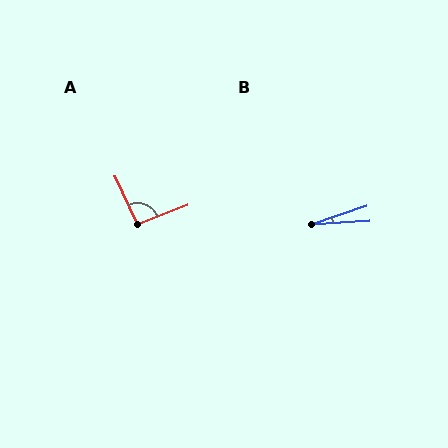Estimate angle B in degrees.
Approximately 15 degrees.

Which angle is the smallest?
B, at approximately 15 degrees.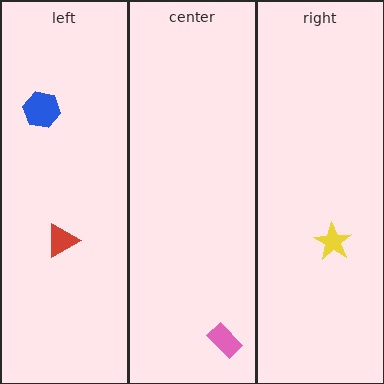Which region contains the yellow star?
The right region.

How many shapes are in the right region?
1.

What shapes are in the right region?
The yellow star.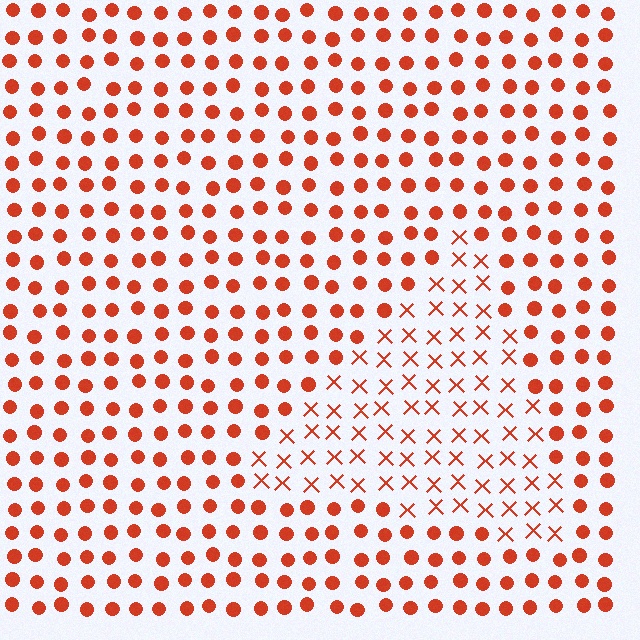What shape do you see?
I see a triangle.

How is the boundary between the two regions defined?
The boundary is defined by a change in element shape: X marks inside vs. circles outside. All elements share the same color and spacing.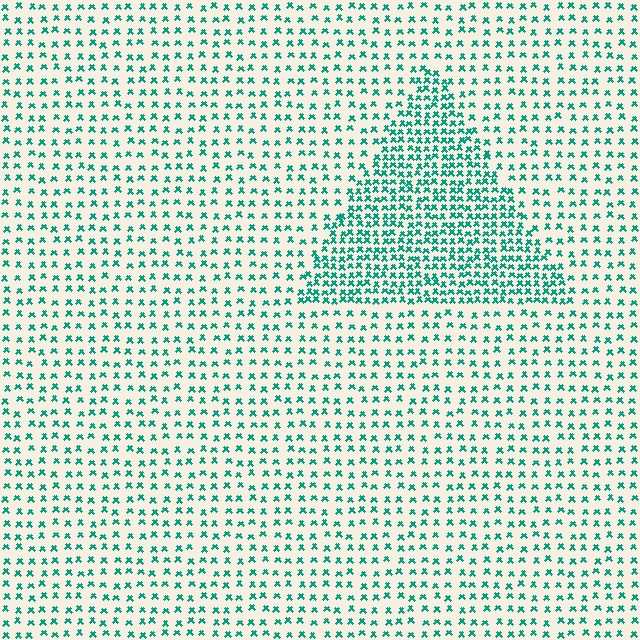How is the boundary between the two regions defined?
The boundary is defined by a change in element density (approximately 2.1x ratio). All elements are the same color, size, and shape.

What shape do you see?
I see a triangle.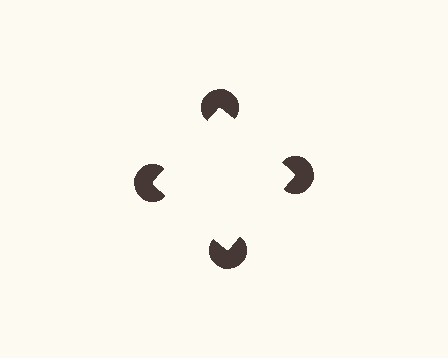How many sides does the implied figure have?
4 sides.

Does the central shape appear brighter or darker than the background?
It typically appears slightly brighter than the background, even though no actual brightness change is drawn.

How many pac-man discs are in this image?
There are 4 — one at each vertex of the illusory square.